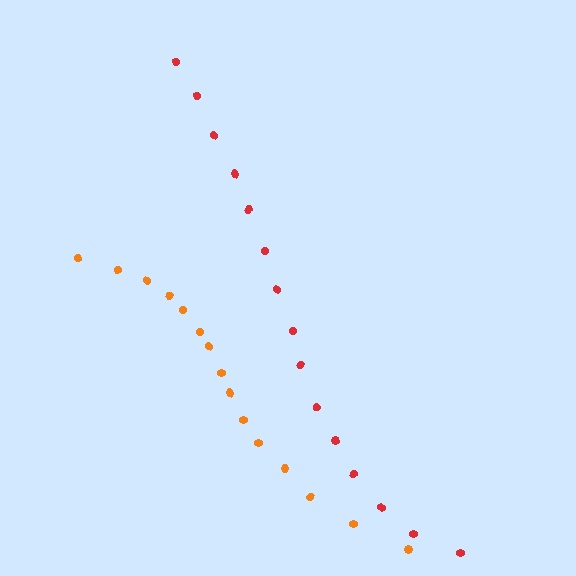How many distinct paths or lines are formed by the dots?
There are 2 distinct paths.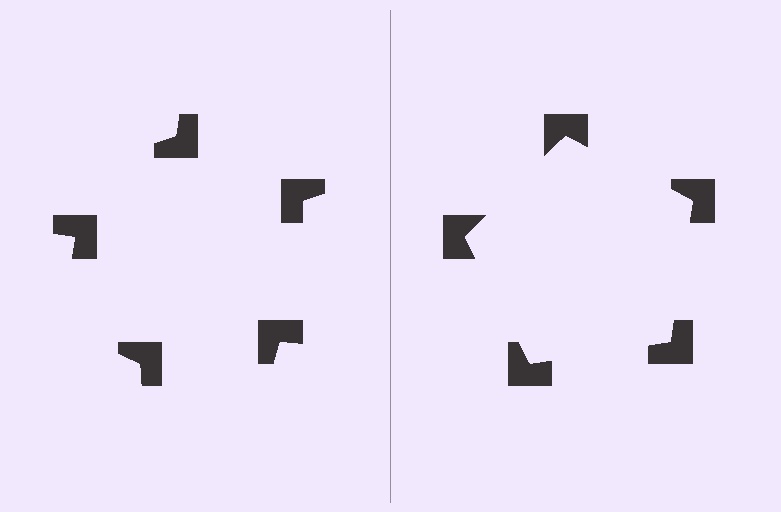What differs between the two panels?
The notched squares are positioned identically on both sides; only the wedge orientations differ. On the right they align to a pentagon; on the left they are misaligned.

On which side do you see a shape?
An illusory pentagon appears on the right side. On the left side the wedge cuts are rotated, so no coherent shape forms.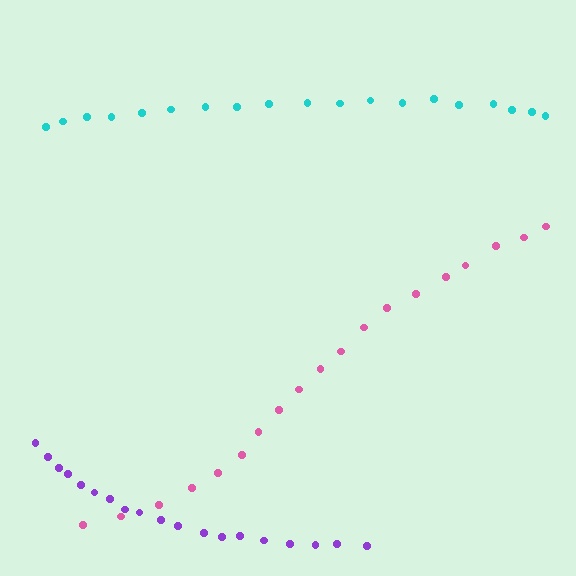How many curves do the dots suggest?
There are 3 distinct paths.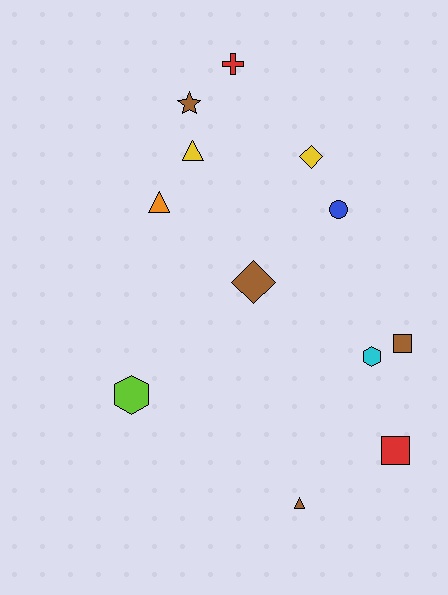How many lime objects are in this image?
There is 1 lime object.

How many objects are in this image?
There are 12 objects.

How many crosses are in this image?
There is 1 cross.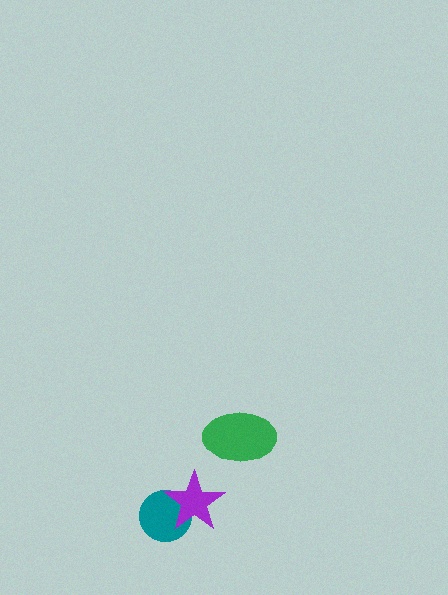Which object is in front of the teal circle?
The purple star is in front of the teal circle.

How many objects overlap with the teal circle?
1 object overlaps with the teal circle.